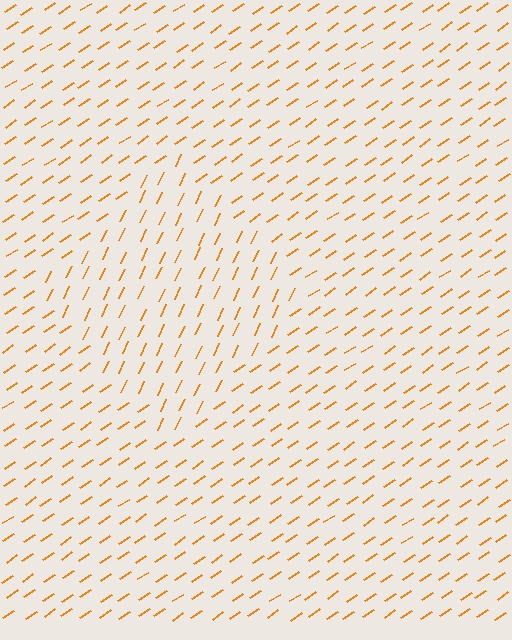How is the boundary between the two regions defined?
The boundary is defined purely by a change in line orientation (approximately 31 degrees difference). All lines are the same color and thickness.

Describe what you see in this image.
The image is filled with small orange line segments. A diamond region in the image has lines oriented differently from the surrounding lines, creating a visible texture boundary.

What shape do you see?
I see a diamond.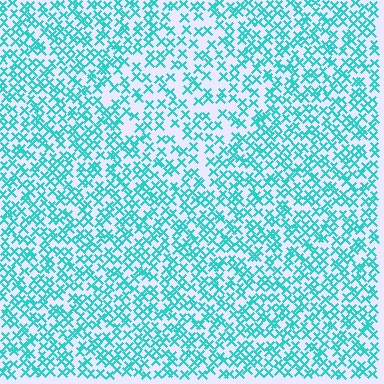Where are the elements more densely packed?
The elements are more densely packed outside the diamond boundary.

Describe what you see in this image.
The image contains small cyan elements arranged at two different densities. A diamond-shaped region is visible where the elements are less densely packed than the surrounding area.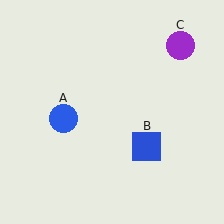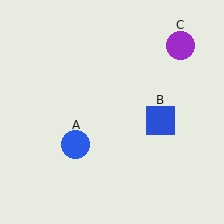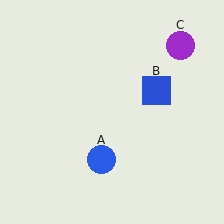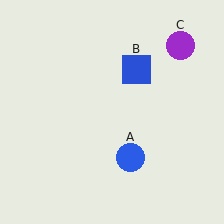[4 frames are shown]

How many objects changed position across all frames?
2 objects changed position: blue circle (object A), blue square (object B).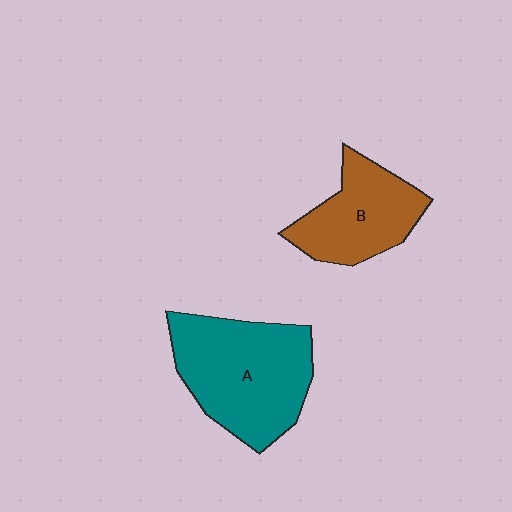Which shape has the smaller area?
Shape B (brown).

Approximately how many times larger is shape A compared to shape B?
Approximately 1.5 times.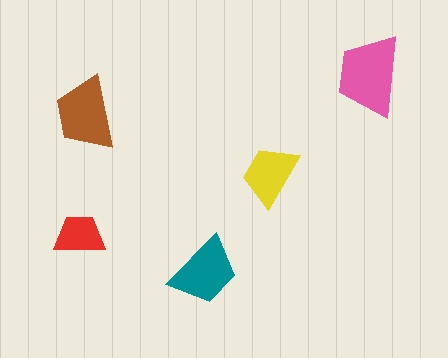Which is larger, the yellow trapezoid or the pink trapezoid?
The pink one.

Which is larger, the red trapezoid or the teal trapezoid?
The teal one.